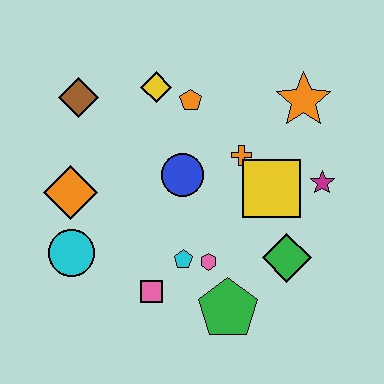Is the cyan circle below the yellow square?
Yes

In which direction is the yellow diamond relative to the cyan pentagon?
The yellow diamond is above the cyan pentagon.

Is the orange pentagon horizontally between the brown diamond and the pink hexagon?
Yes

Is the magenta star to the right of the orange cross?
Yes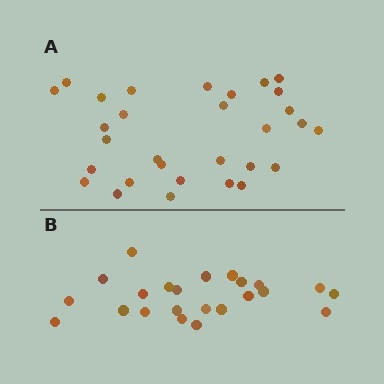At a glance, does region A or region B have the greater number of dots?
Region A (the top region) has more dots.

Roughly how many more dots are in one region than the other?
Region A has roughly 8 or so more dots than region B.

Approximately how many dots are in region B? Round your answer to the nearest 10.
About 20 dots. (The exact count is 23, which rounds to 20.)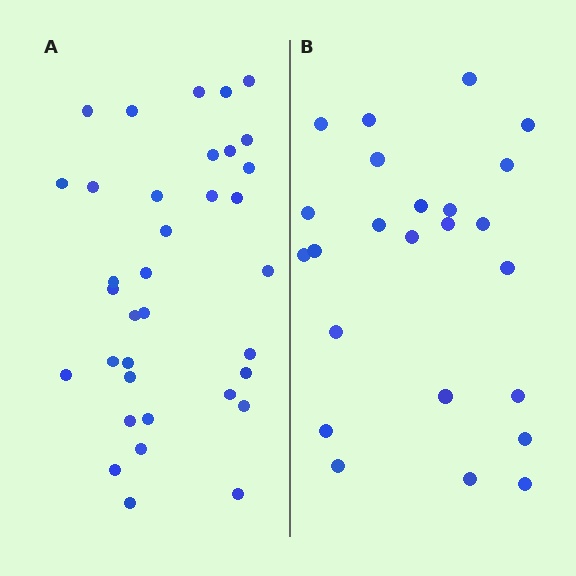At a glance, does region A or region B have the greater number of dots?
Region A (the left region) has more dots.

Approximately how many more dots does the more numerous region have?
Region A has roughly 12 or so more dots than region B.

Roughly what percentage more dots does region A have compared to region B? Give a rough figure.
About 45% more.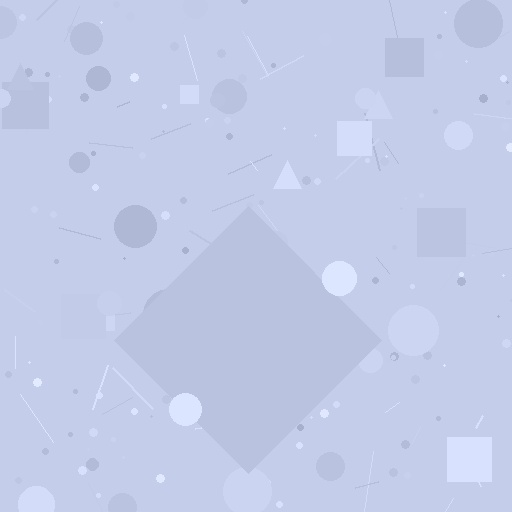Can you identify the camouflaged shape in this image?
The camouflaged shape is a diamond.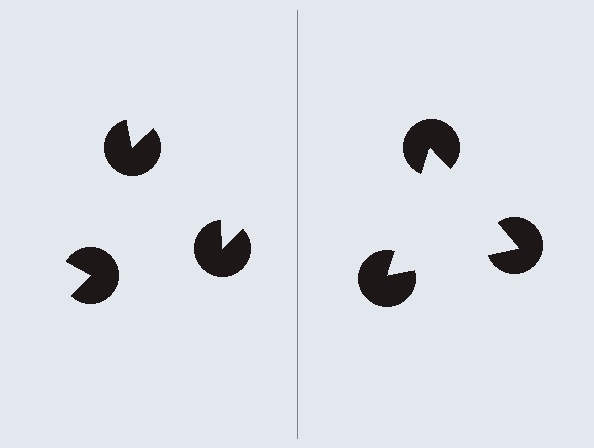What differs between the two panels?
The pac-man discs are positioned identically on both sides; only the wedge orientations differ. On the right they align to a triangle; on the left they are misaligned.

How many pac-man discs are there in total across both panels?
6 — 3 on each side.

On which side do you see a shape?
An illusory triangle appears on the right side. On the left side the wedge cuts are rotated, so no coherent shape forms.